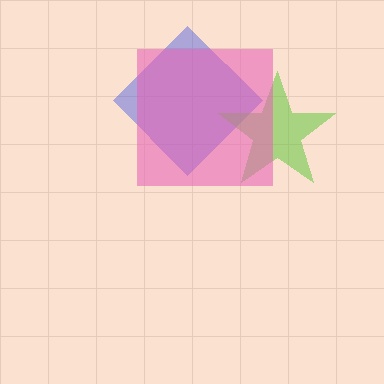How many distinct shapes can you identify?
There are 3 distinct shapes: a blue diamond, a lime star, a pink square.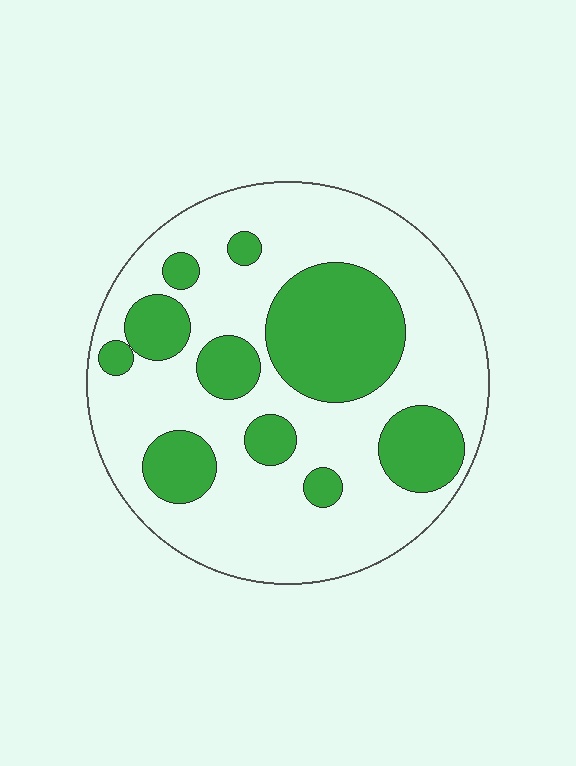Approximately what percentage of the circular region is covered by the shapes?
Approximately 30%.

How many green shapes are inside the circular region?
10.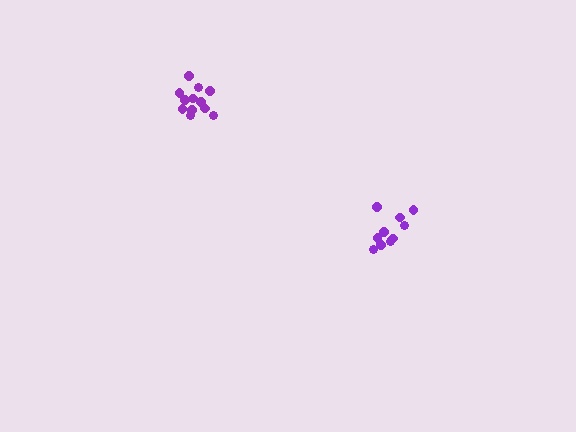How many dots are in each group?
Group 1: 12 dots, Group 2: 10 dots (22 total).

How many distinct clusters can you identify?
There are 2 distinct clusters.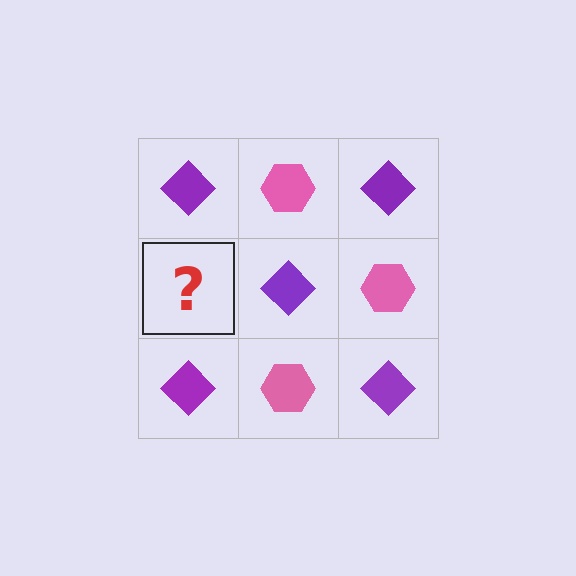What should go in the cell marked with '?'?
The missing cell should contain a pink hexagon.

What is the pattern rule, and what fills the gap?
The rule is that it alternates purple diamond and pink hexagon in a checkerboard pattern. The gap should be filled with a pink hexagon.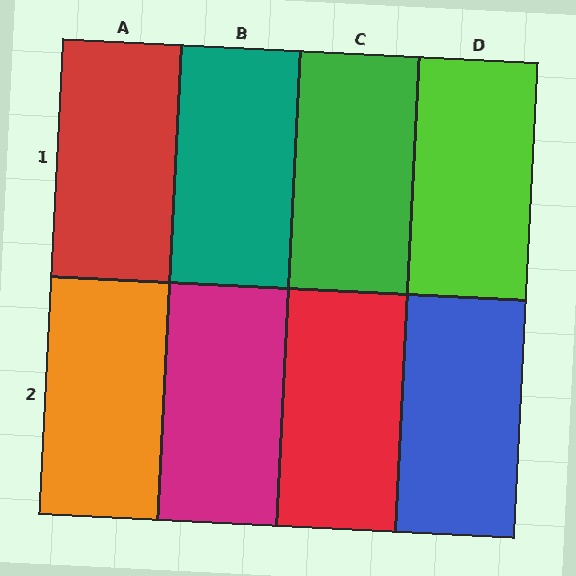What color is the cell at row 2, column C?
Red.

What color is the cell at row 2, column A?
Orange.